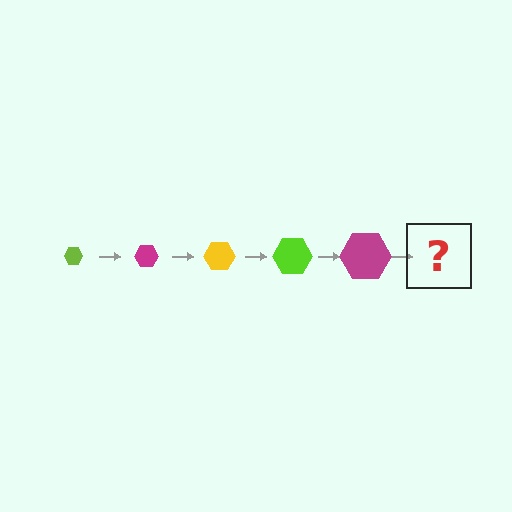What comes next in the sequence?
The next element should be a yellow hexagon, larger than the previous one.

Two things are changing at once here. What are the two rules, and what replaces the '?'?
The two rules are that the hexagon grows larger each step and the color cycles through lime, magenta, and yellow. The '?' should be a yellow hexagon, larger than the previous one.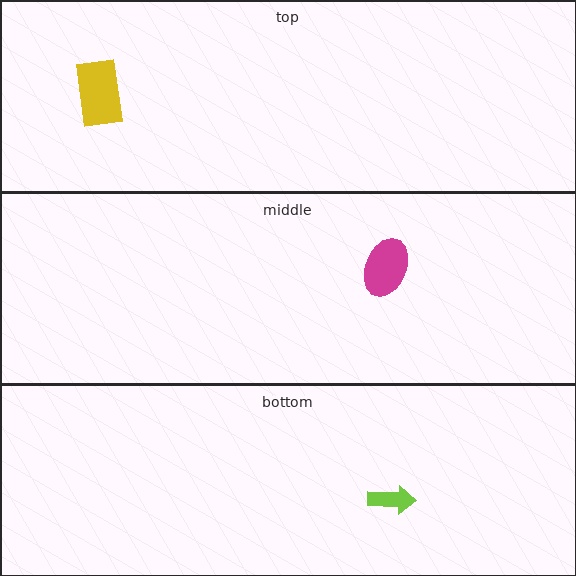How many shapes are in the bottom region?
1.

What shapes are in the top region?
The yellow rectangle.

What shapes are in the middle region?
The magenta ellipse.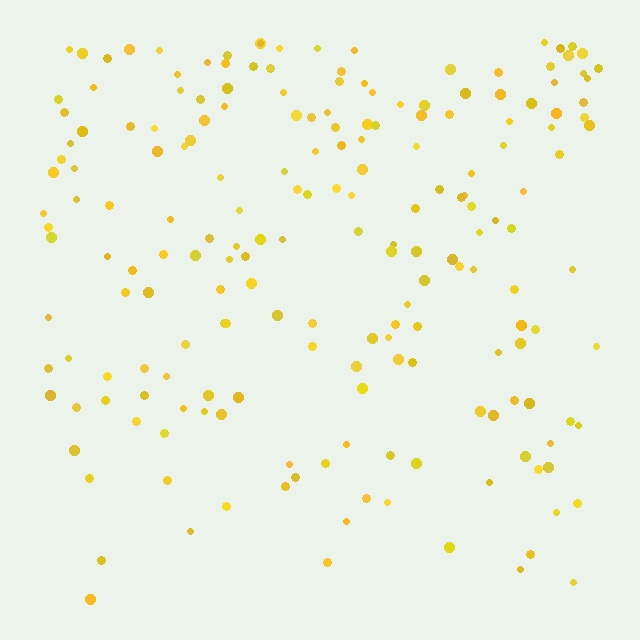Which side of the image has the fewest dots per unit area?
The bottom.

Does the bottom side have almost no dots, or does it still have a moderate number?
Still a moderate number, just noticeably fewer than the top.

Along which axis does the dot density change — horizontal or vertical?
Vertical.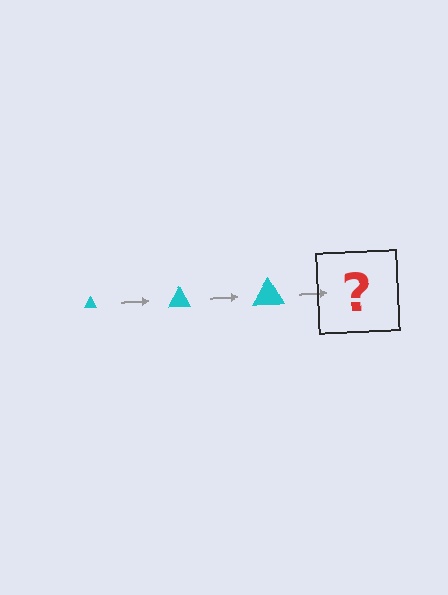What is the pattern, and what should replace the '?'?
The pattern is that the triangle gets progressively larger each step. The '?' should be a cyan triangle, larger than the previous one.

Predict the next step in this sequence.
The next step is a cyan triangle, larger than the previous one.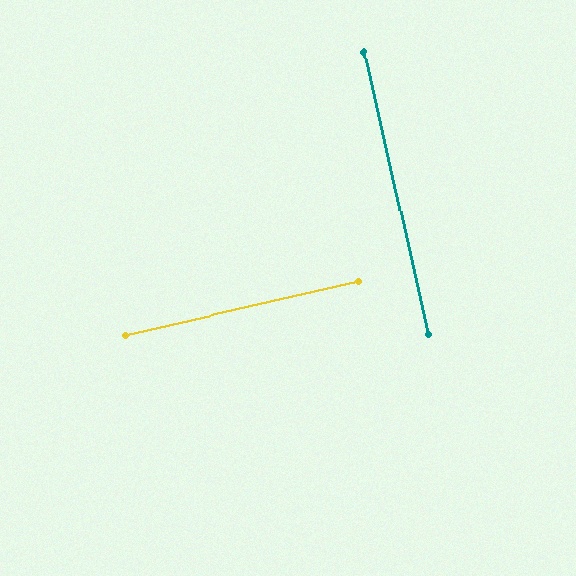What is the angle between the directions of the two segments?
Approximately 90 degrees.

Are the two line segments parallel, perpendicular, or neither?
Perpendicular — they meet at approximately 90°.